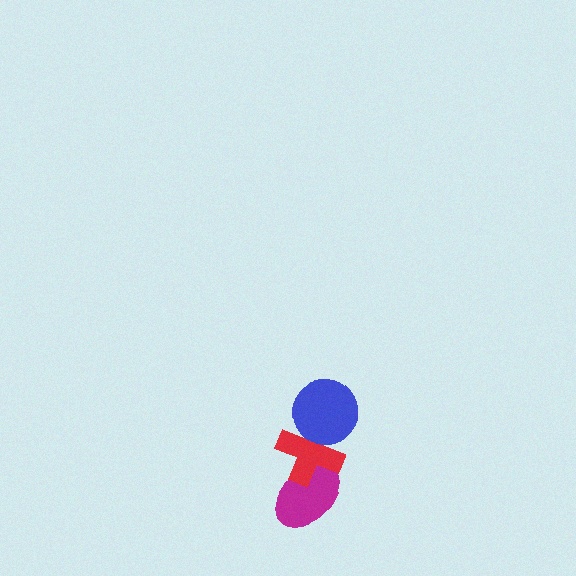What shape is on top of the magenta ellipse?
The red cross is on top of the magenta ellipse.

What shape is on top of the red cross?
The blue circle is on top of the red cross.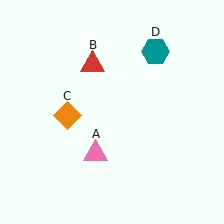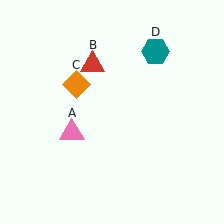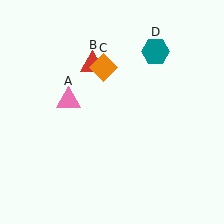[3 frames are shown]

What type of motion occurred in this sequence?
The pink triangle (object A), orange diamond (object C) rotated clockwise around the center of the scene.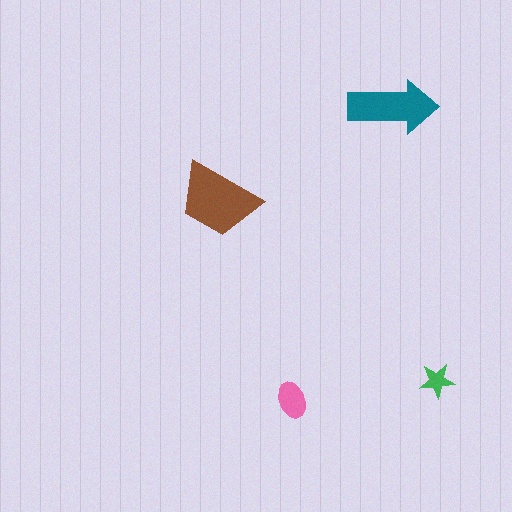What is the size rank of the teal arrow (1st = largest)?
2nd.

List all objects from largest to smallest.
The brown trapezoid, the teal arrow, the pink ellipse, the green star.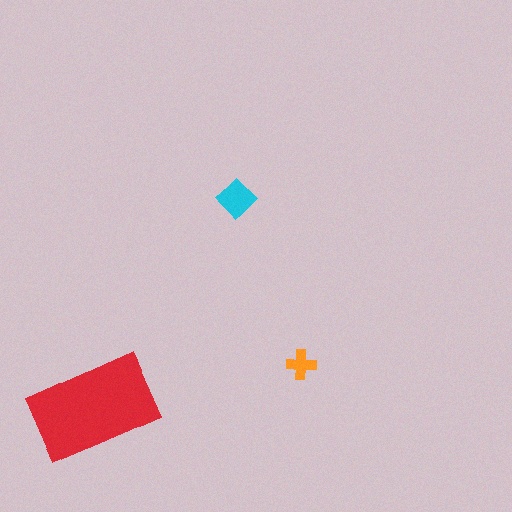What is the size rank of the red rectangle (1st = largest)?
1st.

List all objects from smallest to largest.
The orange cross, the cyan diamond, the red rectangle.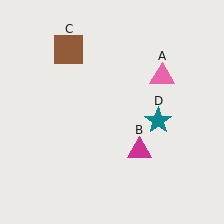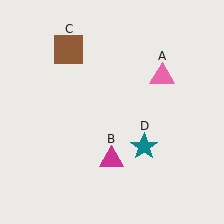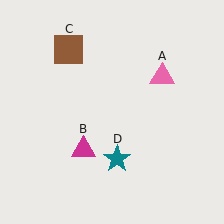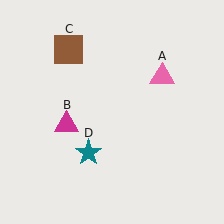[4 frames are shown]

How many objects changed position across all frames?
2 objects changed position: magenta triangle (object B), teal star (object D).